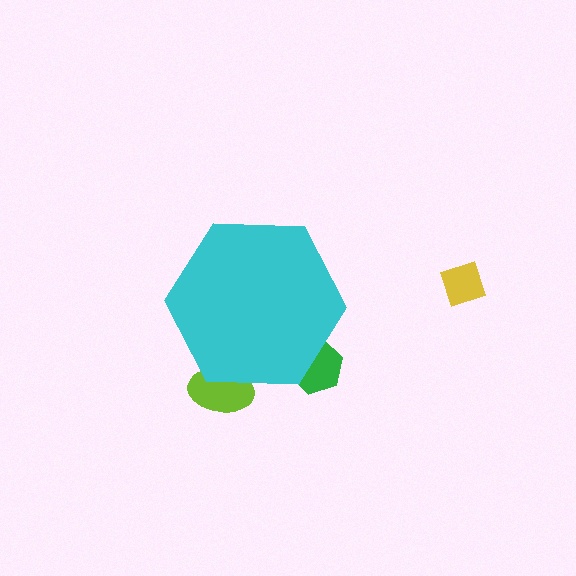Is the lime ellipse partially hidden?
Yes, the lime ellipse is partially hidden behind the cyan hexagon.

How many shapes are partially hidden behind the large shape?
2 shapes are partially hidden.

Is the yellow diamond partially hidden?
No, the yellow diamond is fully visible.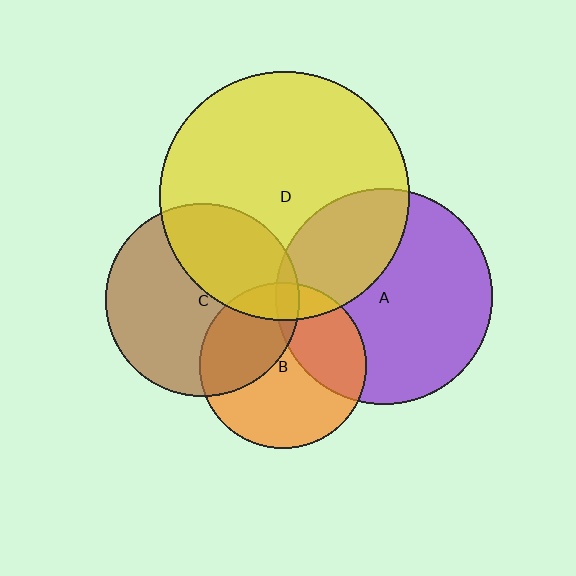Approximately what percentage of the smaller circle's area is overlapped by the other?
Approximately 35%.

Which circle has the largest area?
Circle D (yellow).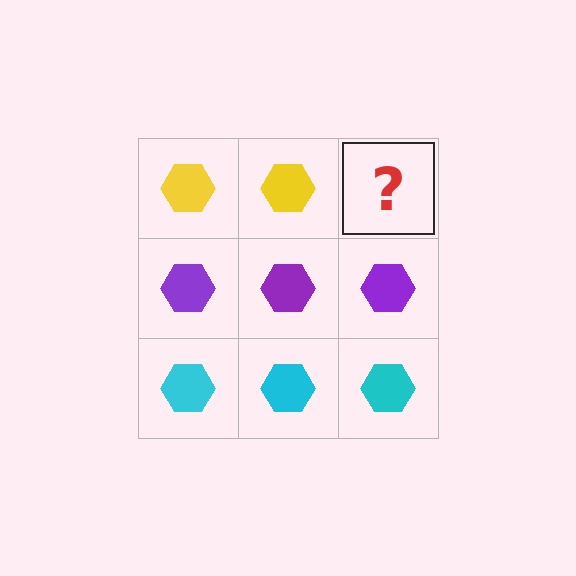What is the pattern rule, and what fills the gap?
The rule is that each row has a consistent color. The gap should be filled with a yellow hexagon.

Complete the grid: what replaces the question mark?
The question mark should be replaced with a yellow hexagon.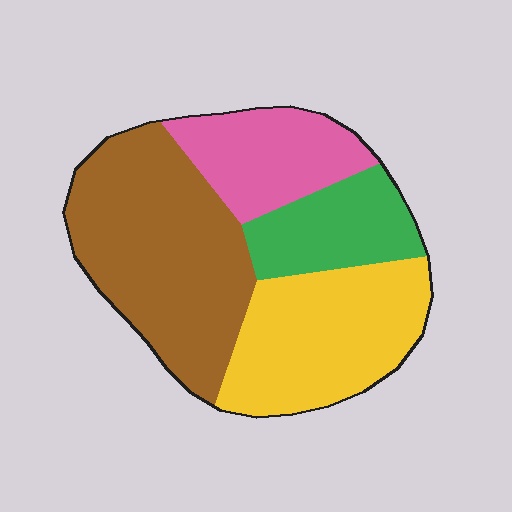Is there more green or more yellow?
Yellow.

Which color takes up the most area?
Brown, at roughly 40%.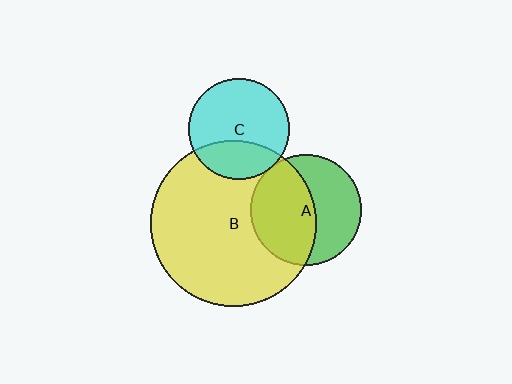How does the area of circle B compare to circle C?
Approximately 2.7 times.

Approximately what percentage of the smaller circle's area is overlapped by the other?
Approximately 30%.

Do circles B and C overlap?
Yes.